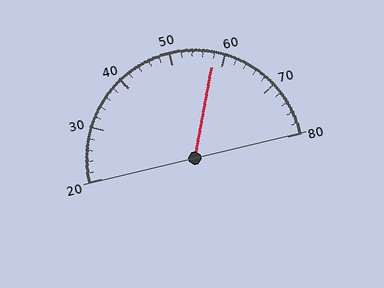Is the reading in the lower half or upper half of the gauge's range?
The reading is in the upper half of the range (20 to 80).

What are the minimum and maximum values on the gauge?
The gauge ranges from 20 to 80.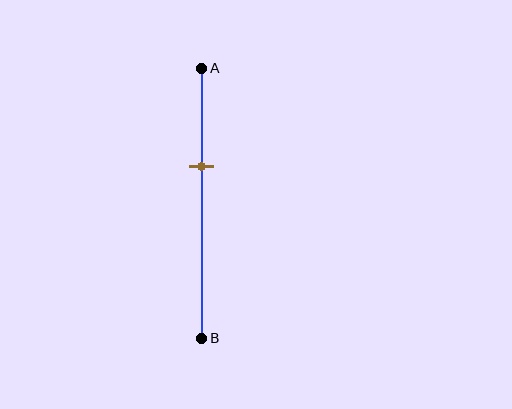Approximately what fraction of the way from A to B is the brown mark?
The brown mark is approximately 35% of the way from A to B.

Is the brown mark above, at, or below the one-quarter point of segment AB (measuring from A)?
The brown mark is below the one-quarter point of segment AB.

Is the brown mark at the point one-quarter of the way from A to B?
No, the mark is at about 35% from A, not at the 25% one-quarter point.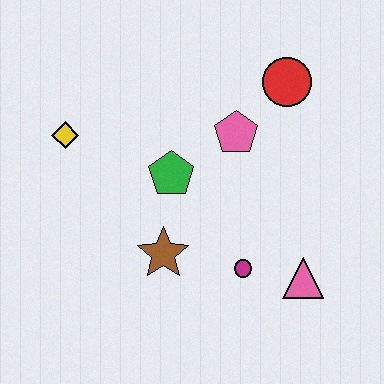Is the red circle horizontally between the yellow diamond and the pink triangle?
Yes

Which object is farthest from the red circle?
The yellow diamond is farthest from the red circle.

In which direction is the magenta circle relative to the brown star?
The magenta circle is to the right of the brown star.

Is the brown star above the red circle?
No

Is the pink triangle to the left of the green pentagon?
No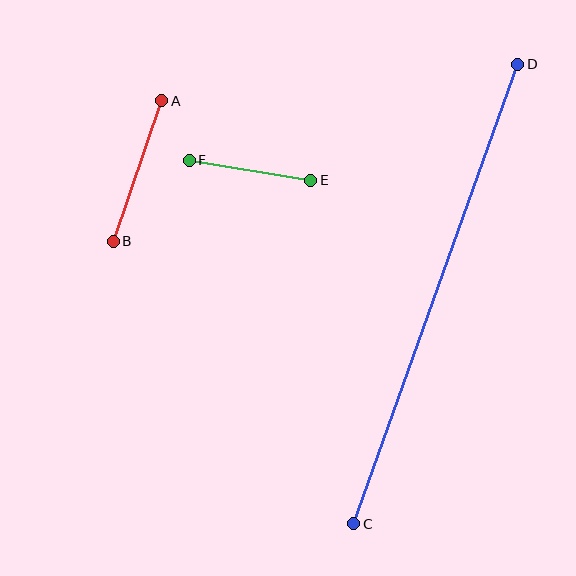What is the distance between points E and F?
The distance is approximately 123 pixels.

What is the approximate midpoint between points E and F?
The midpoint is at approximately (250, 170) pixels.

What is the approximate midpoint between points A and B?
The midpoint is at approximately (137, 171) pixels.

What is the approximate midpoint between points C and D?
The midpoint is at approximately (436, 294) pixels.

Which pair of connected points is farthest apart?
Points C and D are farthest apart.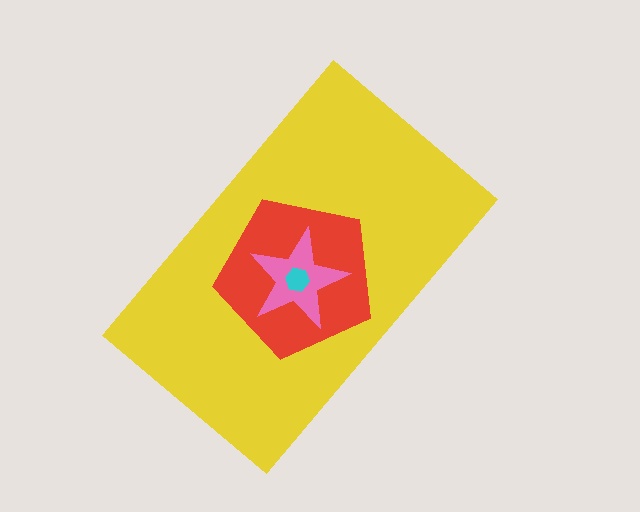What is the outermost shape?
The yellow rectangle.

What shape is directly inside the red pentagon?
The pink star.